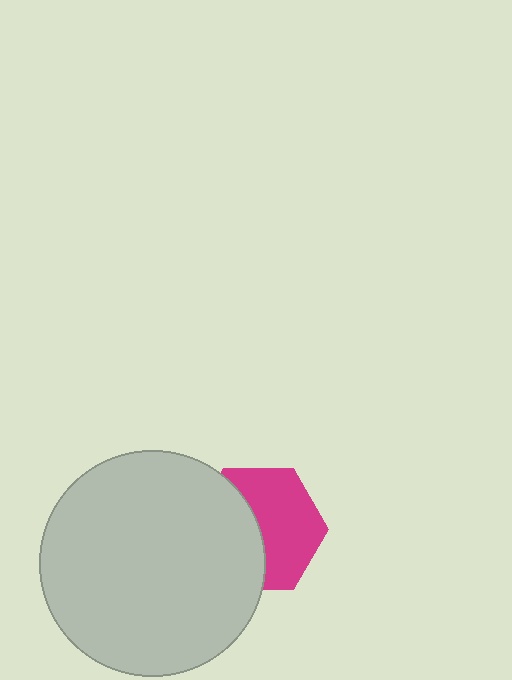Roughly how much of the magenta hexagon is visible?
About half of it is visible (roughly 55%).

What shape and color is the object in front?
The object in front is a light gray circle.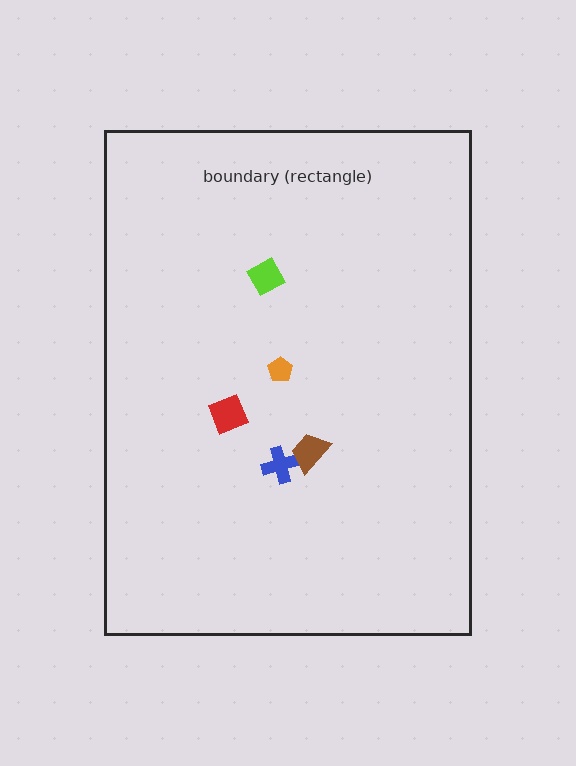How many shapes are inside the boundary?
5 inside, 0 outside.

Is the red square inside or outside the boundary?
Inside.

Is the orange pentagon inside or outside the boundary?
Inside.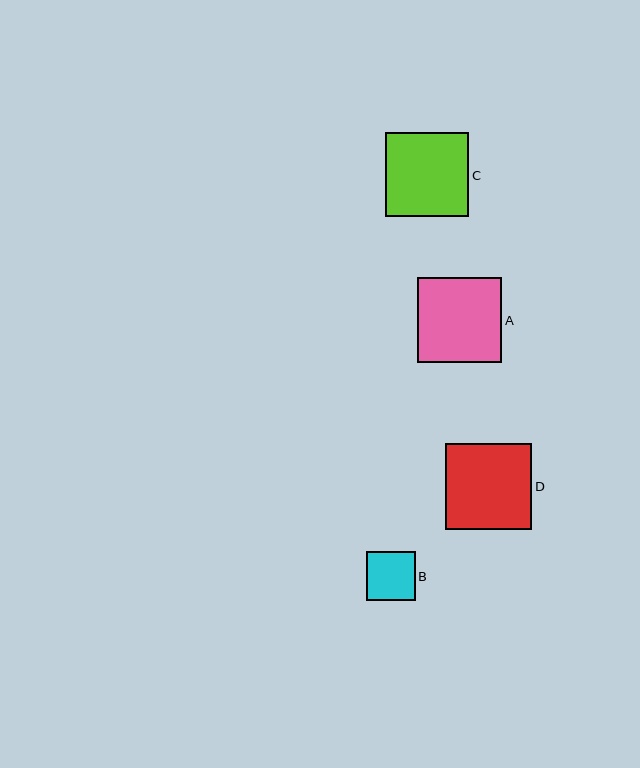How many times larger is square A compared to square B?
Square A is approximately 1.7 times the size of square B.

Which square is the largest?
Square D is the largest with a size of approximately 86 pixels.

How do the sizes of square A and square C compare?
Square A and square C are approximately the same size.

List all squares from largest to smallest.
From largest to smallest: D, A, C, B.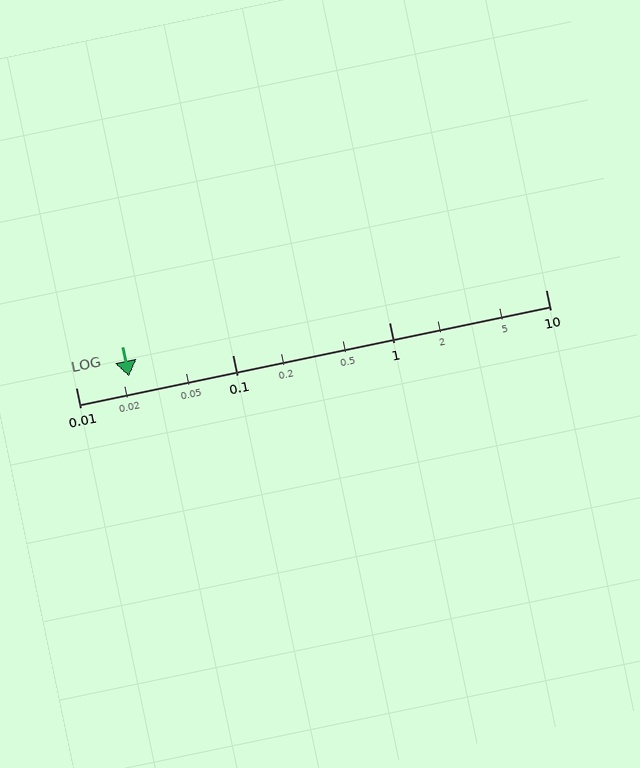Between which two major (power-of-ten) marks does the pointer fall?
The pointer is between 0.01 and 0.1.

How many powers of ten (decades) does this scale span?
The scale spans 3 decades, from 0.01 to 10.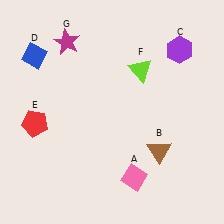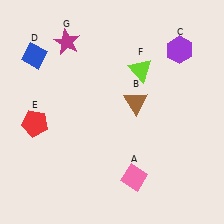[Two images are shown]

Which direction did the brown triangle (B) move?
The brown triangle (B) moved up.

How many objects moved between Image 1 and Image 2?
1 object moved between the two images.